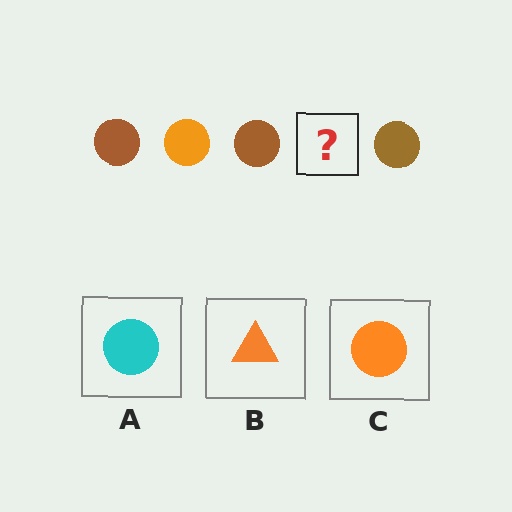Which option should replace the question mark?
Option C.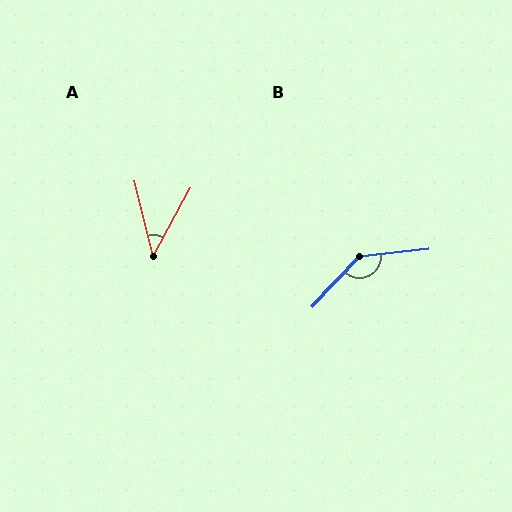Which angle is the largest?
B, at approximately 139 degrees.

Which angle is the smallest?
A, at approximately 42 degrees.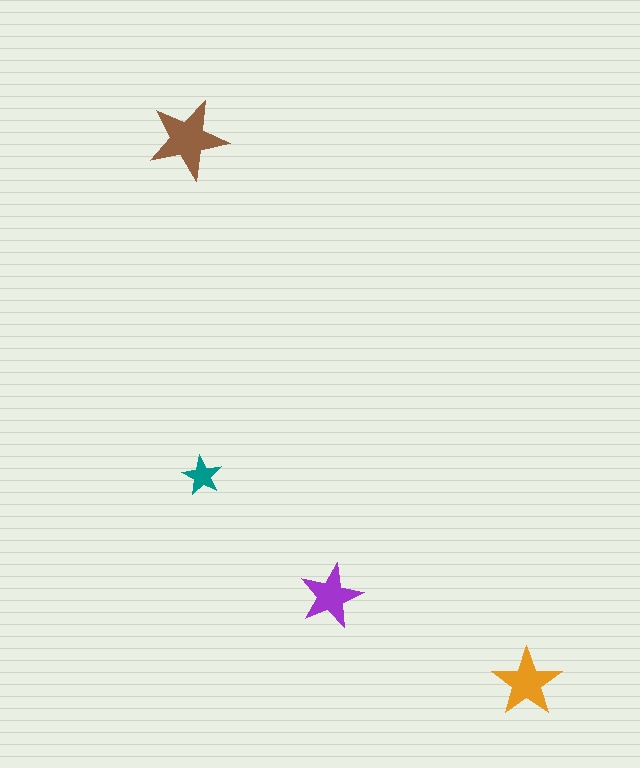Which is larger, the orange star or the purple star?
The orange one.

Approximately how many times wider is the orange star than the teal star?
About 2 times wider.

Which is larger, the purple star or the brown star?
The brown one.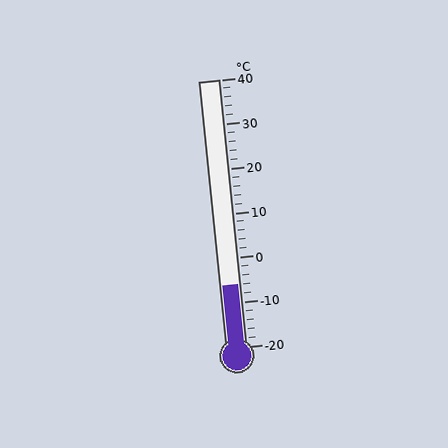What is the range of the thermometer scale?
The thermometer scale ranges from -20°C to 40°C.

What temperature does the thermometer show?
The thermometer shows approximately -6°C.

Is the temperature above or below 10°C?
The temperature is below 10°C.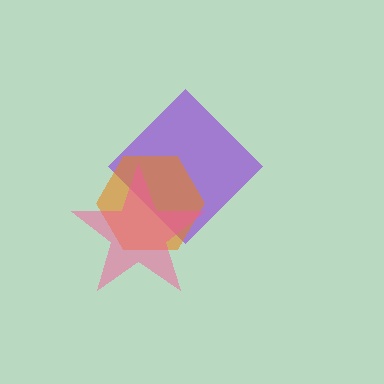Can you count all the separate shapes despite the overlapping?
Yes, there are 3 separate shapes.